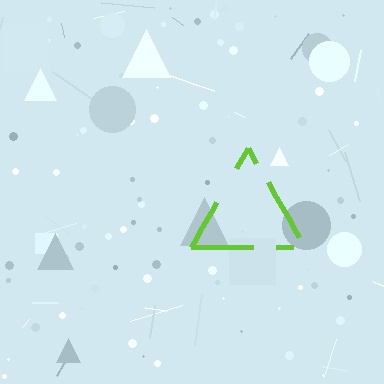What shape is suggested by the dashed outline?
The dashed outline suggests a triangle.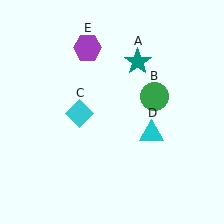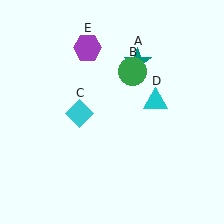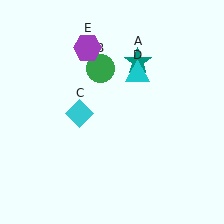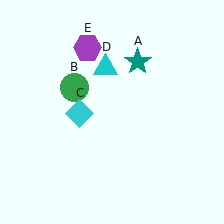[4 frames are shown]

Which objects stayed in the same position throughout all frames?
Teal star (object A) and cyan diamond (object C) and purple hexagon (object E) remained stationary.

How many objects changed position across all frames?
2 objects changed position: green circle (object B), cyan triangle (object D).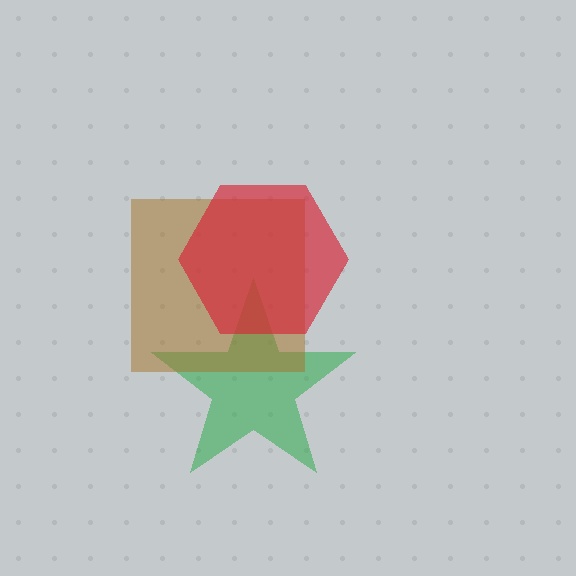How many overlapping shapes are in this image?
There are 3 overlapping shapes in the image.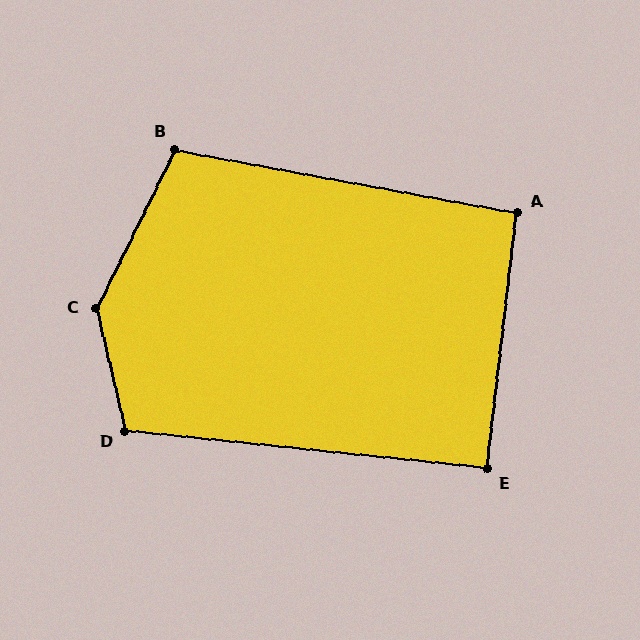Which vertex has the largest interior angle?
C, at approximately 140 degrees.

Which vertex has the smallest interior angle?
E, at approximately 91 degrees.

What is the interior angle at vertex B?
Approximately 106 degrees (obtuse).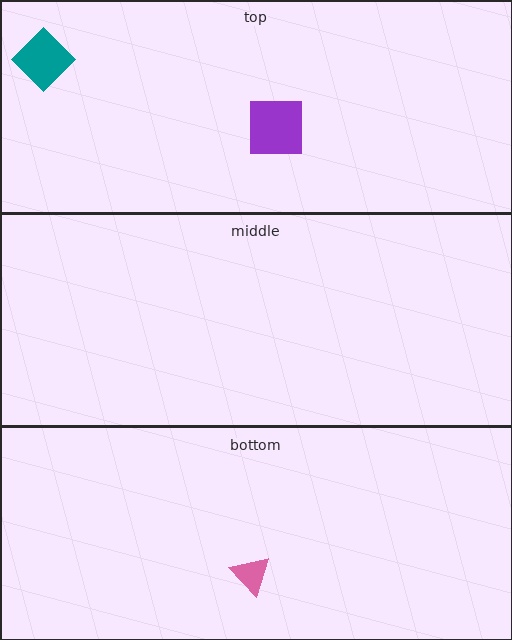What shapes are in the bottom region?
The pink triangle.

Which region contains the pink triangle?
The bottom region.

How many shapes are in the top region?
2.